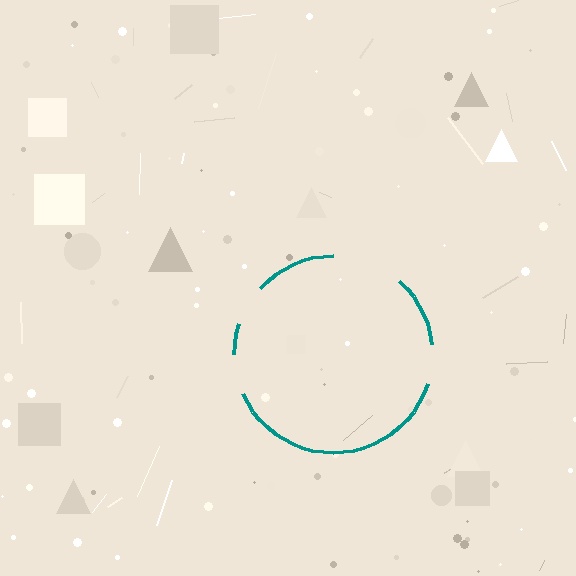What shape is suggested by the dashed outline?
The dashed outline suggests a circle.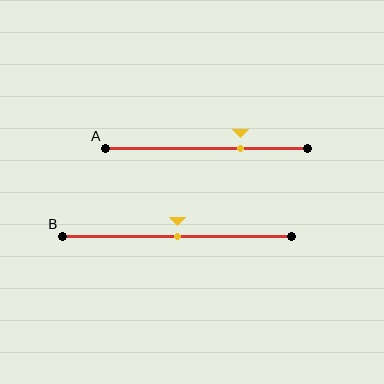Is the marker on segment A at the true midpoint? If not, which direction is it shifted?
No, the marker on segment A is shifted to the right by about 17% of the segment length.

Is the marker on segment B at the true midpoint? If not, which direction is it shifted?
Yes, the marker on segment B is at the true midpoint.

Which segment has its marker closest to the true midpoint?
Segment B has its marker closest to the true midpoint.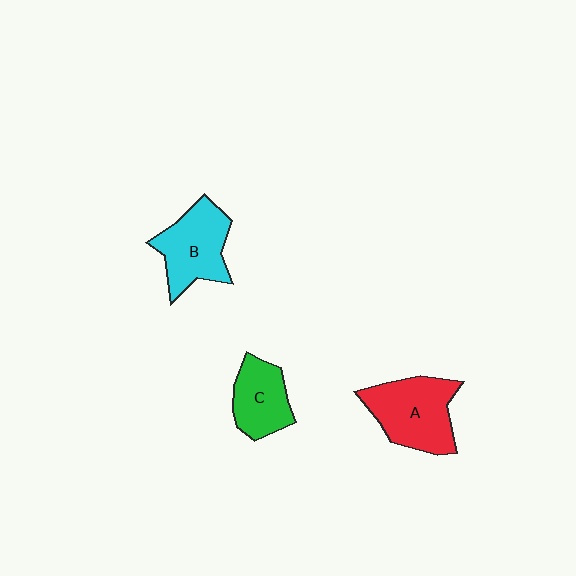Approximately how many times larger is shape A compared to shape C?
Approximately 1.5 times.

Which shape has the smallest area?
Shape C (green).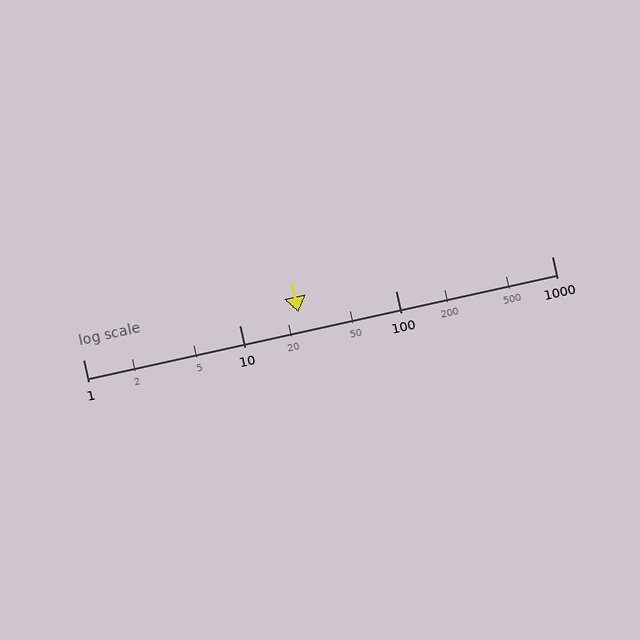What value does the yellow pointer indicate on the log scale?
The pointer indicates approximately 24.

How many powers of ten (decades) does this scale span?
The scale spans 3 decades, from 1 to 1000.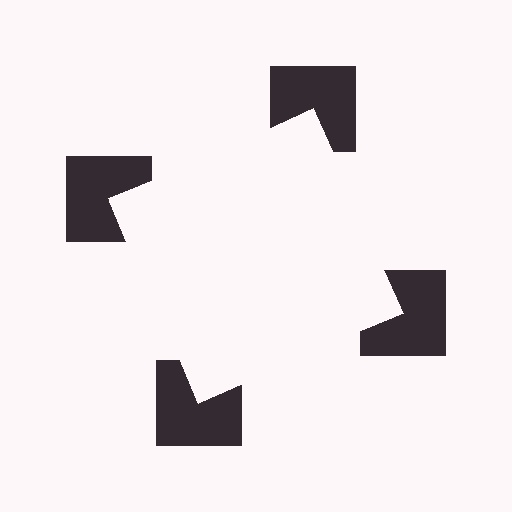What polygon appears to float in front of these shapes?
An illusory square — its edges are inferred from the aligned wedge cuts in the notched squares, not physically drawn.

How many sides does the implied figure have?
4 sides.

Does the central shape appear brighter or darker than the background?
It typically appears slightly brighter than the background, even though no actual brightness change is drawn.